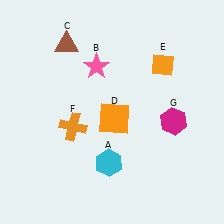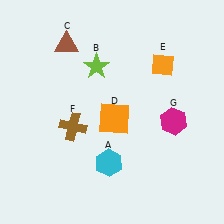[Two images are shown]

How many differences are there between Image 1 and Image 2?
There are 2 differences between the two images.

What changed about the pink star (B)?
In Image 1, B is pink. In Image 2, it changed to lime.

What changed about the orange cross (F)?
In Image 1, F is orange. In Image 2, it changed to brown.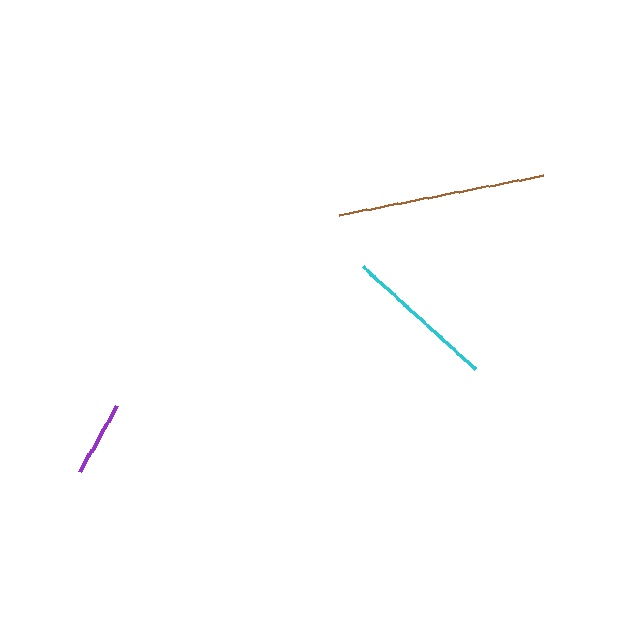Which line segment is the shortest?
The purple line is the shortest at approximately 76 pixels.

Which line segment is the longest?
The brown line is the longest at approximately 208 pixels.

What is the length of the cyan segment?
The cyan segment is approximately 152 pixels long.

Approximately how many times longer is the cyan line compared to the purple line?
The cyan line is approximately 2.0 times the length of the purple line.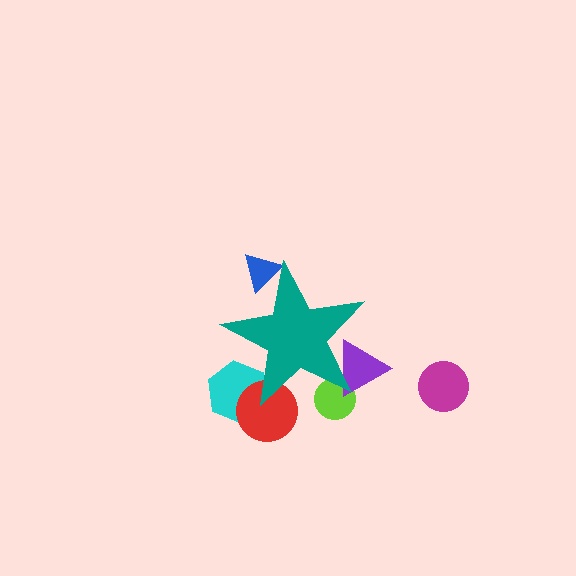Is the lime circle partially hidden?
Yes, the lime circle is partially hidden behind the teal star.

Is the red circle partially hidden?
Yes, the red circle is partially hidden behind the teal star.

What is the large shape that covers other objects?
A teal star.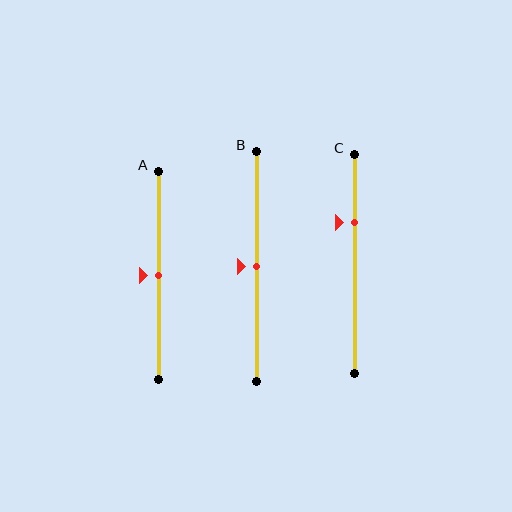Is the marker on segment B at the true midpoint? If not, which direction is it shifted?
Yes, the marker on segment B is at the true midpoint.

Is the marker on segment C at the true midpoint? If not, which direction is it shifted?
No, the marker on segment C is shifted upward by about 19% of the segment length.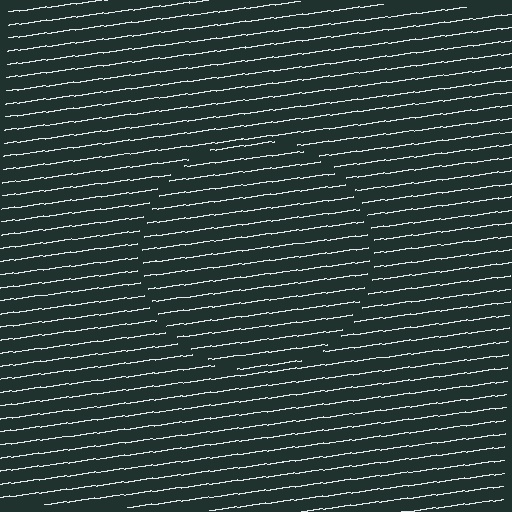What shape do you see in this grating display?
An illusory circle. The interior of the shape contains the same grating, shifted by half a period — the contour is defined by the phase discontinuity where line-ends from the inner and outer gratings abut.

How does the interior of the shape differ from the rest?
The interior of the shape contains the same grating, shifted by half a period — the contour is defined by the phase discontinuity where line-ends from the inner and outer gratings abut.